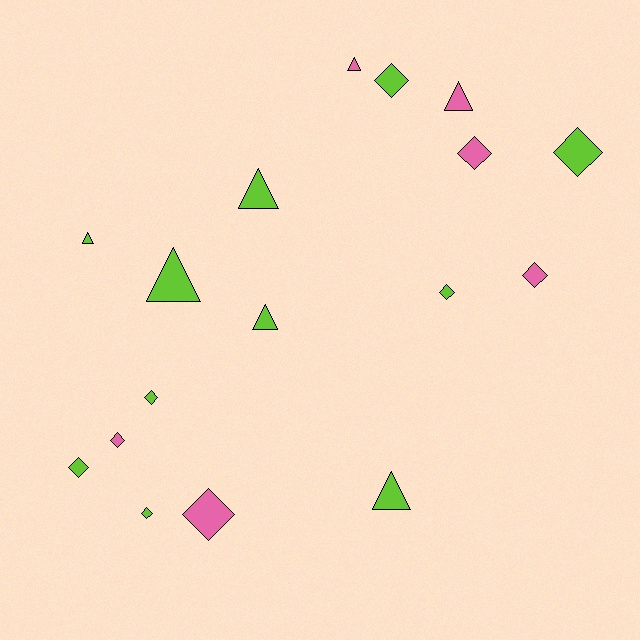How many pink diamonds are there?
There are 4 pink diamonds.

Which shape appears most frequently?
Diamond, with 10 objects.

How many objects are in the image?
There are 17 objects.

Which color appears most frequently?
Lime, with 11 objects.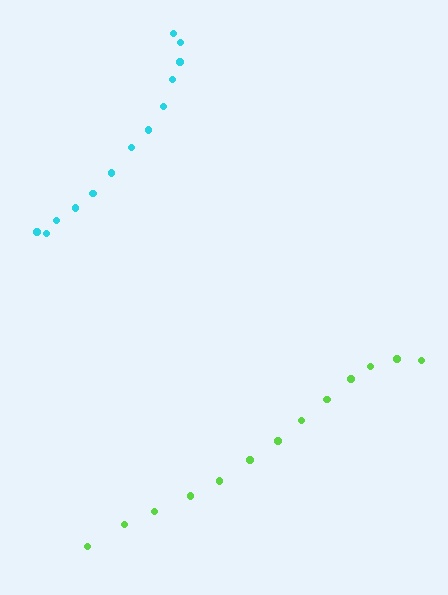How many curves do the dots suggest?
There are 2 distinct paths.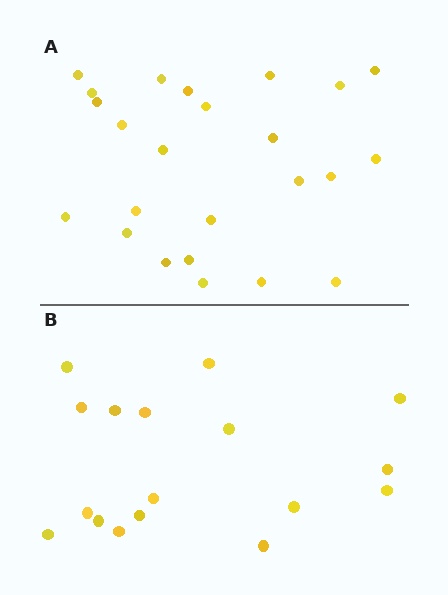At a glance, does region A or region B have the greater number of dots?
Region A (the top region) has more dots.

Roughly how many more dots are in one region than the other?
Region A has roughly 8 or so more dots than region B.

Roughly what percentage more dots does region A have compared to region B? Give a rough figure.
About 40% more.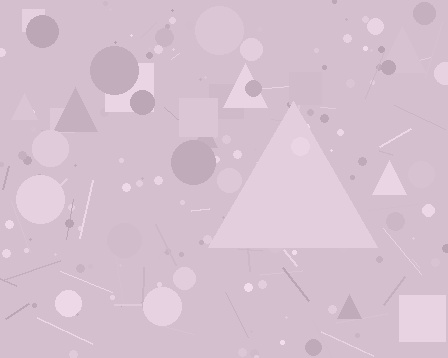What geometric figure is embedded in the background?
A triangle is embedded in the background.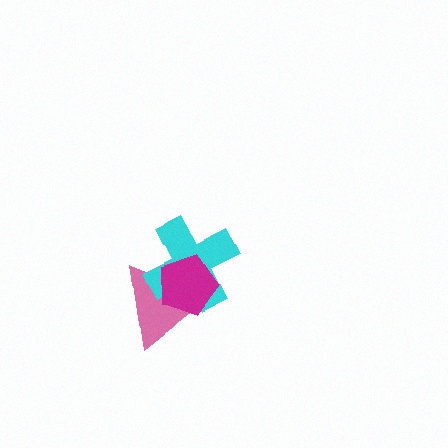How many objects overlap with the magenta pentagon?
2 objects overlap with the magenta pentagon.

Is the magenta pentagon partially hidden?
No, no other shape covers it.